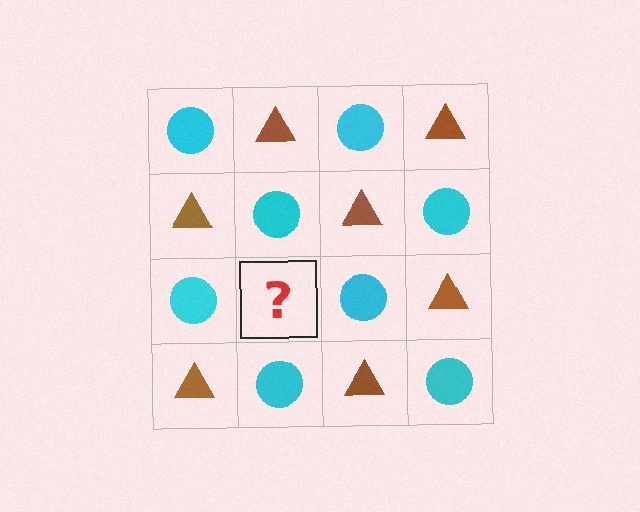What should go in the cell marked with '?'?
The missing cell should contain a brown triangle.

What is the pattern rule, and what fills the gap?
The rule is that it alternates cyan circle and brown triangle in a checkerboard pattern. The gap should be filled with a brown triangle.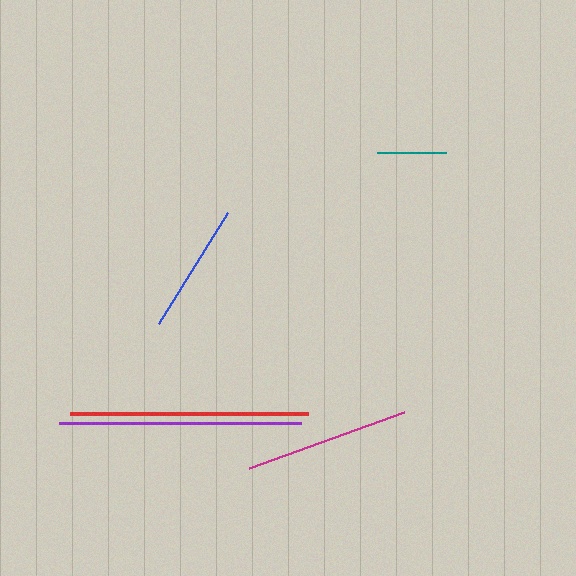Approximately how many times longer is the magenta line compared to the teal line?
The magenta line is approximately 2.4 times the length of the teal line.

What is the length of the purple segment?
The purple segment is approximately 242 pixels long.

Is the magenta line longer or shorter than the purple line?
The purple line is longer than the magenta line.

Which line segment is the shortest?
The teal line is the shortest at approximately 70 pixels.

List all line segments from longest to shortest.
From longest to shortest: purple, red, magenta, blue, teal.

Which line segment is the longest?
The purple line is the longest at approximately 242 pixels.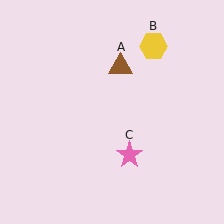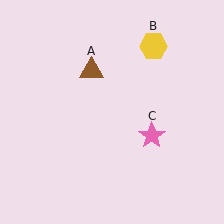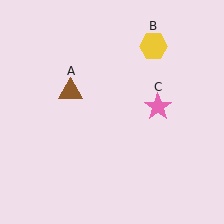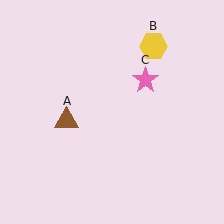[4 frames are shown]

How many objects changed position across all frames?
2 objects changed position: brown triangle (object A), pink star (object C).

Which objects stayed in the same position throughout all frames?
Yellow hexagon (object B) remained stationary.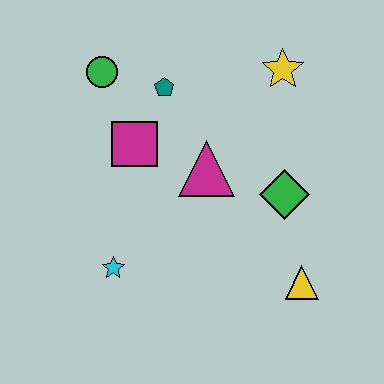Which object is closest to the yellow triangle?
The green diamond is closest to the yellow triangle.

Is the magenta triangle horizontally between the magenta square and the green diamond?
Yes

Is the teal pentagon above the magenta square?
Yes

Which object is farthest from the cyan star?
The yellow star is farthest from the cyan star.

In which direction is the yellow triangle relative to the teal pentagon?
The yellow triangle is below the teal pentagon.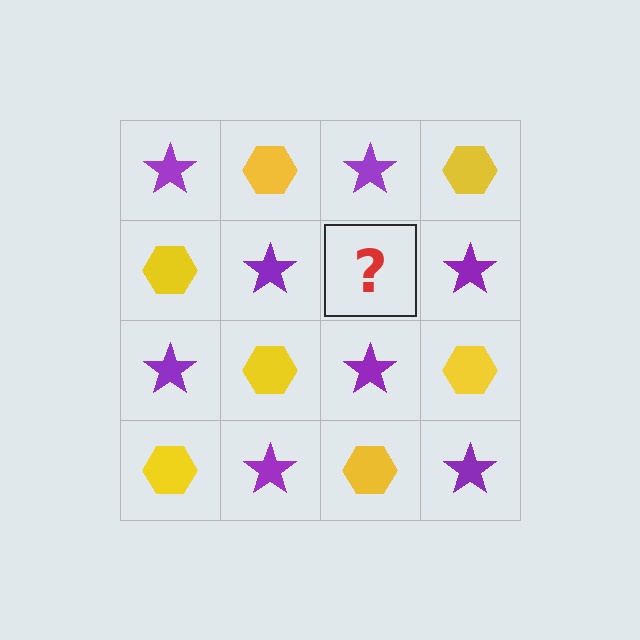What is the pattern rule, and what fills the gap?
The rule is that it alternates purple star and yellow hexagon in a checkerboard pattern. The gap should be filled with a yellow hexagon.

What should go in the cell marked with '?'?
The missing cell should contain a yellow hexagon.